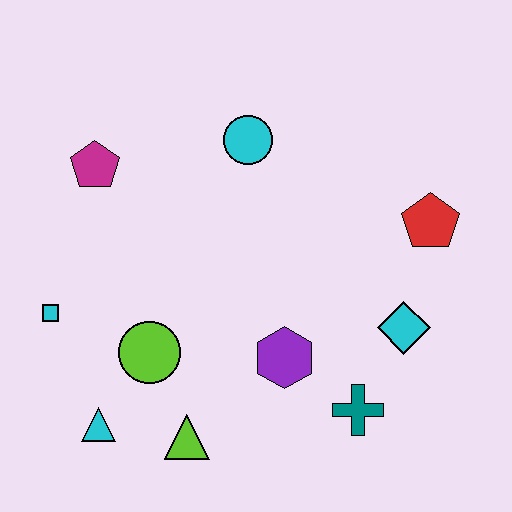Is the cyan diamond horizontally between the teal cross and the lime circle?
No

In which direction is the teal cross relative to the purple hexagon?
The teal cross is to the right of the purple hexagon.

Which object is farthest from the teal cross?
The magenta pentagon is farthest from the teal cross.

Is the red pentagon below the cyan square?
No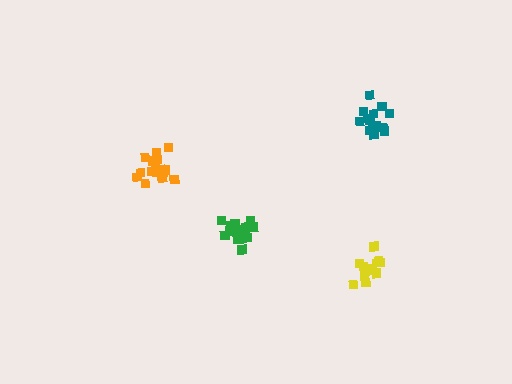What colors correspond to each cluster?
The clusters are colored: yellow, green, orange, teal.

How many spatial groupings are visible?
There are 4 spatial groupings.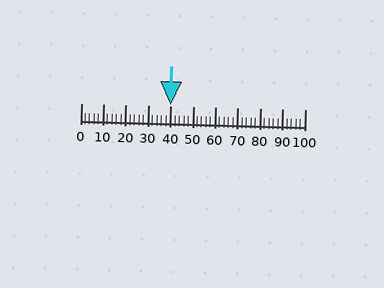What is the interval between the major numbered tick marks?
The major tick marks are spaced 10 units apart.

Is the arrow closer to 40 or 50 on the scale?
The arrow is closer to 40.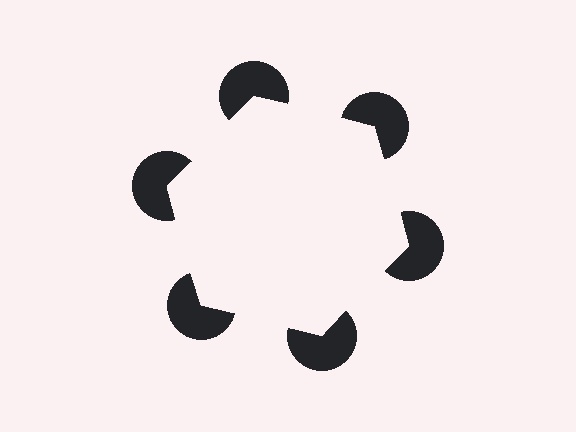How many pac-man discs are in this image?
There are 6 — one at each vertex of the illusory hexagon.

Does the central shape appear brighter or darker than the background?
It typically appears slightly brighter than the background, even though no actual brightness change is drawn.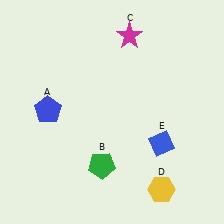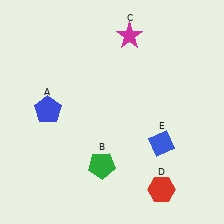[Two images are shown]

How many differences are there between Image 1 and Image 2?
There is 1 difference between the two images.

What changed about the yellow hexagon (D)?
In Image 1, D is yellow. In Image 2, it changed to red.